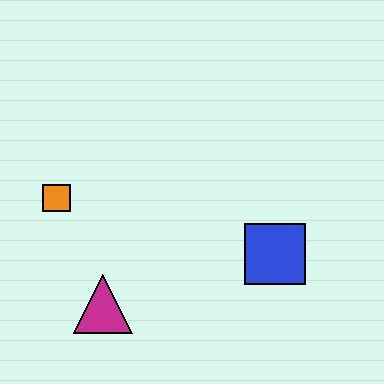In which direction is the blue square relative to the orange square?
The blue square is to the right of the orange square.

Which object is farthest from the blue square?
The orange square is farthest from the blue square.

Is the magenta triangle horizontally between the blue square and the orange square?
Yes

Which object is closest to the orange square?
The magenta triangle is closest to the orange square.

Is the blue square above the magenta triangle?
Yes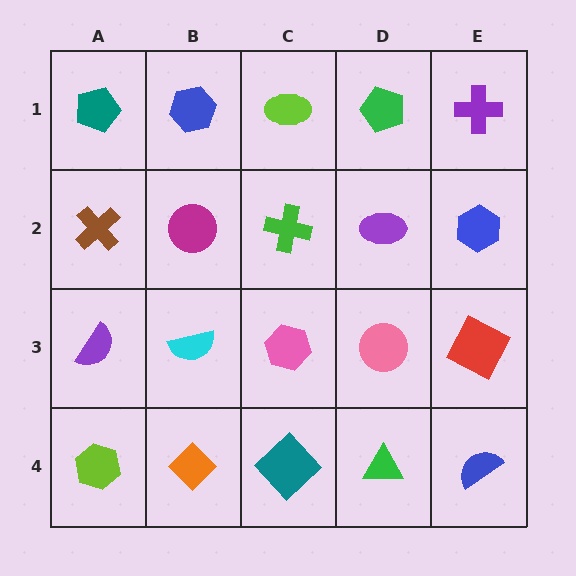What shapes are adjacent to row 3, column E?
A blue hexagon (row 2, column E), a blue semicircle (row 4, column E), a pink circle (row 3, column D).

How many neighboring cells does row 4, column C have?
3.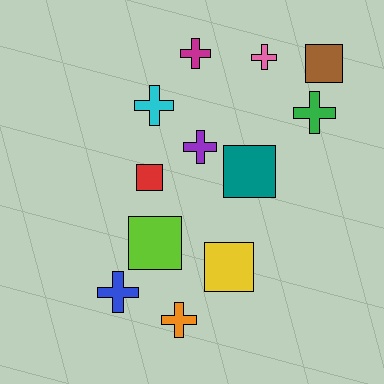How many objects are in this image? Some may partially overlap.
There are 12 objects.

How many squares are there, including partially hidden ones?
There are 5 squares.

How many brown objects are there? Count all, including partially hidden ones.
There is 1 brown object.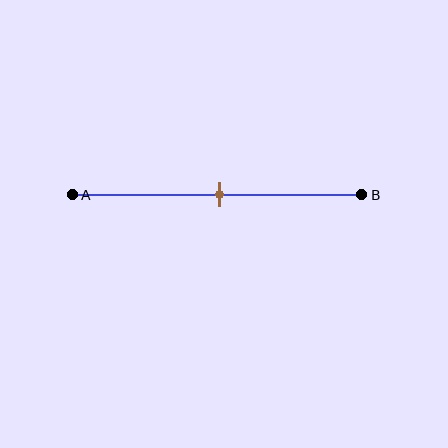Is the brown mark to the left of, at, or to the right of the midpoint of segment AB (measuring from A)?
The brown mark is approximately at the midpoint of segment AB.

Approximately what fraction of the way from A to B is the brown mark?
The brown mark is approximately 50% of the way from A to B.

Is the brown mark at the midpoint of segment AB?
Yes, the mark is approximately at the midpoint.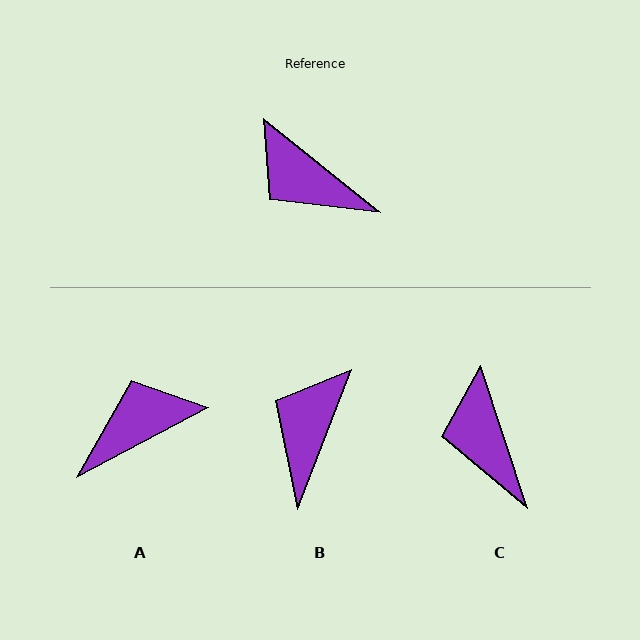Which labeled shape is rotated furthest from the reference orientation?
A, about 113 degrees away.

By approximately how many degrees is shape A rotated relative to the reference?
Approximately 113 degrees clockwise.